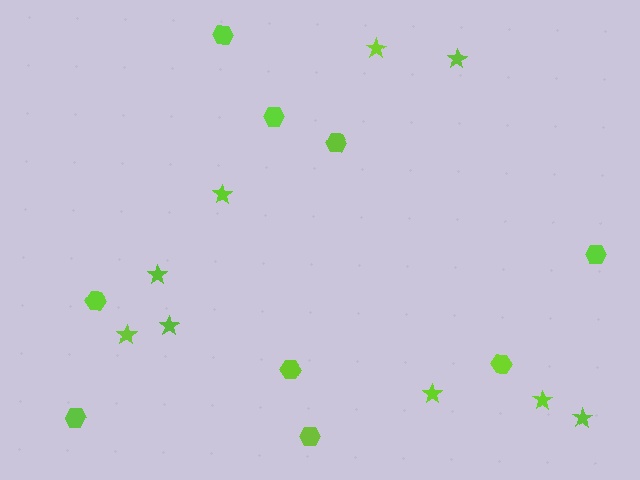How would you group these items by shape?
There are 2 groups: one group of stars (9) and one group of hexagons (9).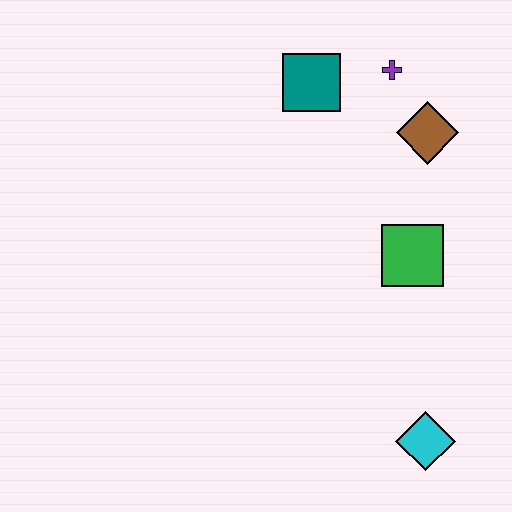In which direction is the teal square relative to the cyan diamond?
The teal square is above the cyan diamond.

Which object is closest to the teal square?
The purple cross is closest to the teal square.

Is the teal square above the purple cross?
No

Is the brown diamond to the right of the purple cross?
Yes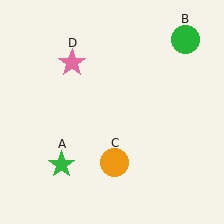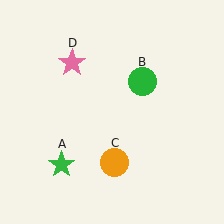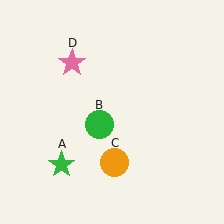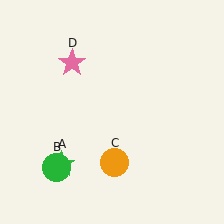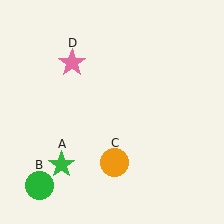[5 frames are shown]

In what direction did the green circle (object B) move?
The green circle (object B) moved down and to the left.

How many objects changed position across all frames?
1 object changed position: green circle (object B).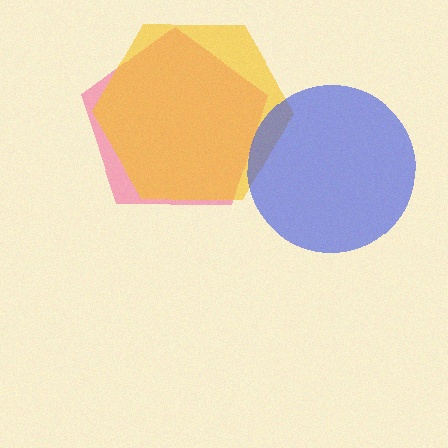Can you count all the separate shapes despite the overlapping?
Yes, there are 3 separate shapes.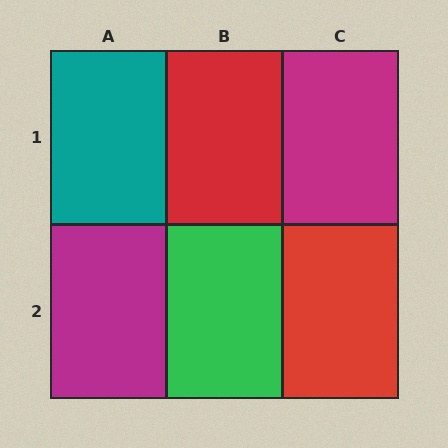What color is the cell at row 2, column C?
Red.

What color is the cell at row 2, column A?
Magenta.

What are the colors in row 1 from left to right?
Teal, red, magenta.